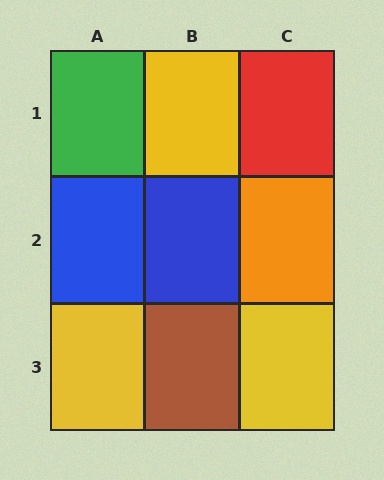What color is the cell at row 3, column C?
Yellow.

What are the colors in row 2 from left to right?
Blue, blue, orange.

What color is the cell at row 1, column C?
Red.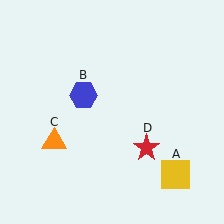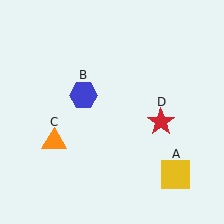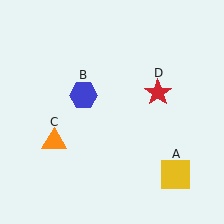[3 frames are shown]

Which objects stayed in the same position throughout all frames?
Yellow square (object A) and blue hexagon (object B) and orange triangle (object C) remained stationary.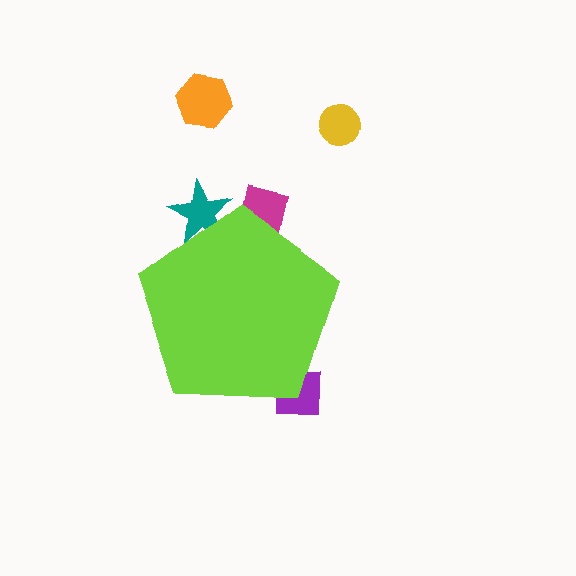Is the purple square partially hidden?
Yes, the purple square is partially hidden behind the lime pentagon.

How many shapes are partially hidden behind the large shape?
3 shapes are partially hidden.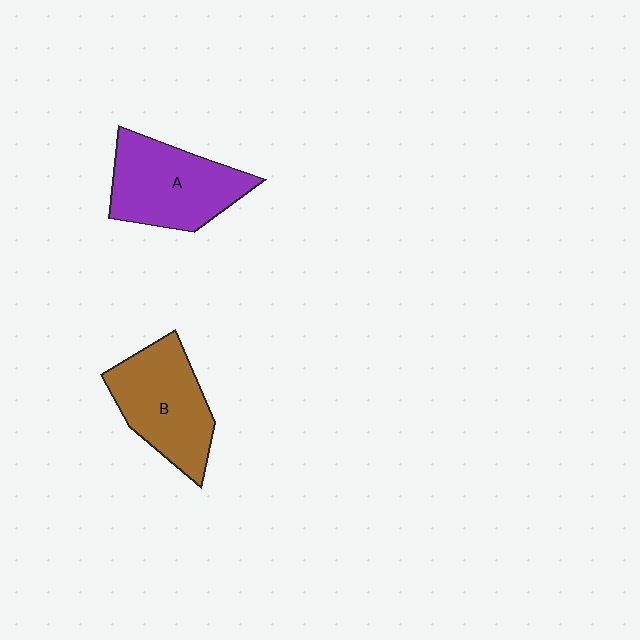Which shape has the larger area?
Shape A (purple).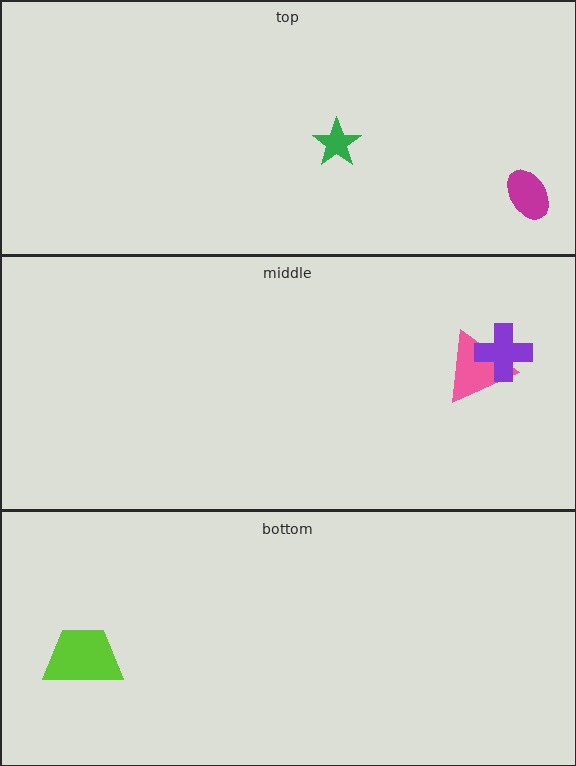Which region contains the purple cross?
The middle region.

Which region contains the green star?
The top region.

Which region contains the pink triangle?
The middle region.